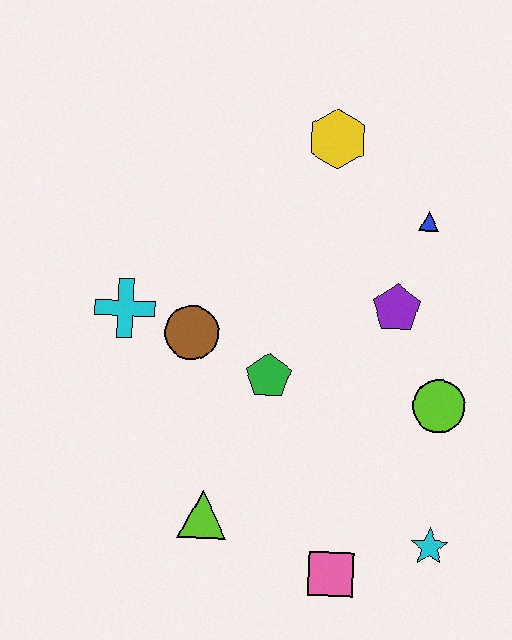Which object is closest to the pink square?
The cyan star is closest to the pink square.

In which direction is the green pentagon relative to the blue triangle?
The green pentagon is below the blue triangle.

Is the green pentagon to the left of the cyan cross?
No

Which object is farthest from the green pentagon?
The yellow hexagon is farthest from the green pentagon.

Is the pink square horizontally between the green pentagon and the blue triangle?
Yes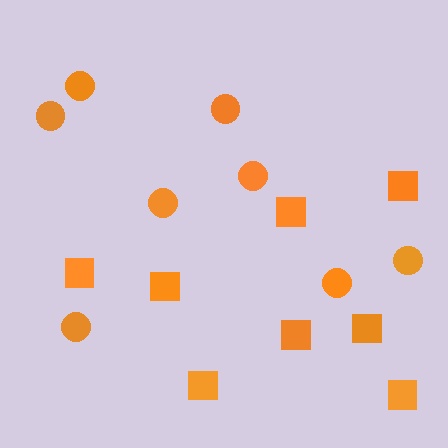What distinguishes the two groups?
There are 2 groups: one group of squares (8) and one group of circles (8).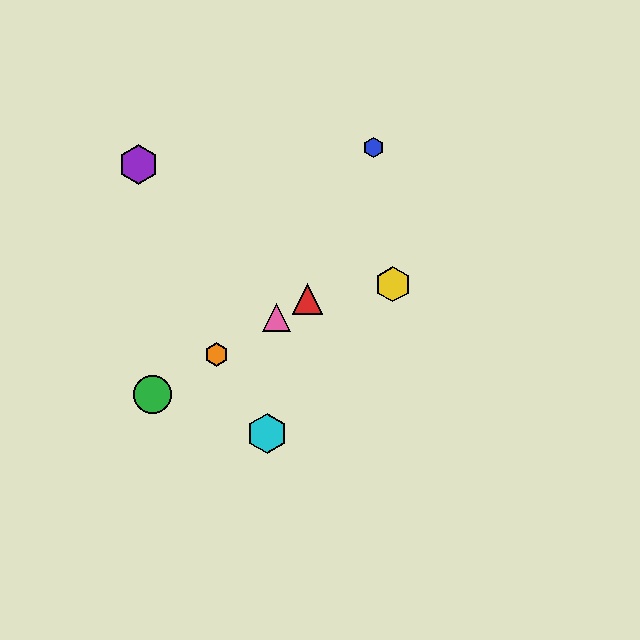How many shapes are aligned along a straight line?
4 shapes (the red triangle, the green circle, the orange hexagon, the pink triangle) are aligned along a straight line.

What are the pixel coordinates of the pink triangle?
The pink triangle is at (277, 318).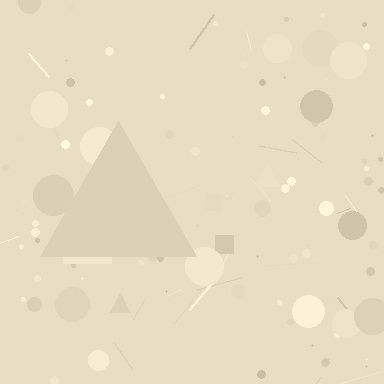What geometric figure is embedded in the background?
A triangle is embedded in the background.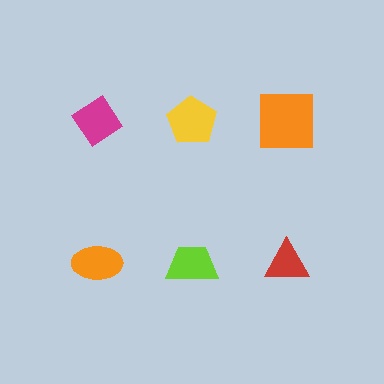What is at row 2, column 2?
A lime trapezoid.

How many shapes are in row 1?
3 shapes.